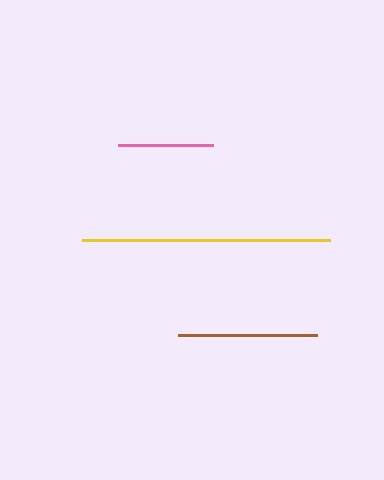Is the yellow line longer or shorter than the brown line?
The yellow line is longer than the brown line.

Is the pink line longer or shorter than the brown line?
The brown line is longer than the pink line.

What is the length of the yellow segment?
The yellow segment is approximately 248 pixels long.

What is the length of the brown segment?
The brown segment is approximately 139 pixels long.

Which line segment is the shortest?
The pink line is the shortest at approximately 96 pixels.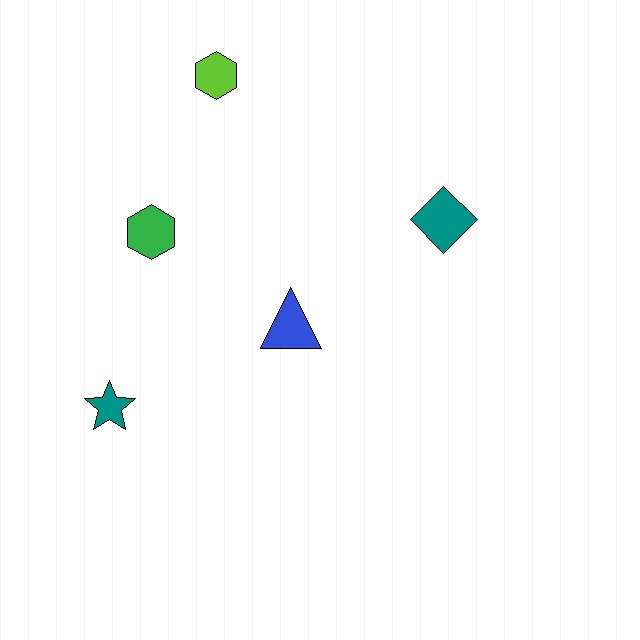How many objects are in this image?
There are 5 objects.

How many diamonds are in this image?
There is 1 diamond.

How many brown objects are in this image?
There are no brown objects.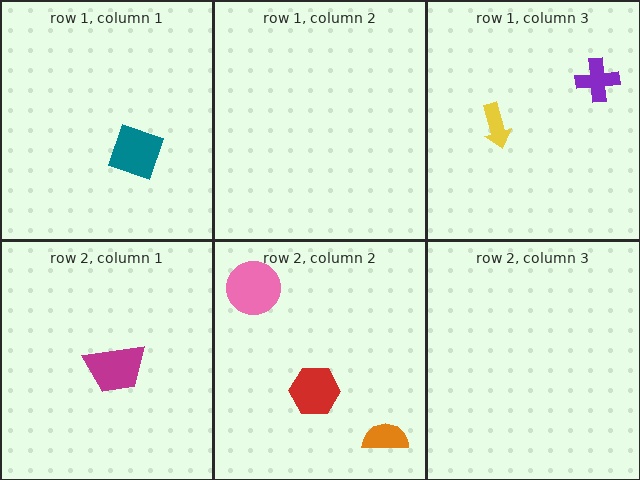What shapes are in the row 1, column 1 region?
The teal square.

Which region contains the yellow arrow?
The row 1, column 3 region.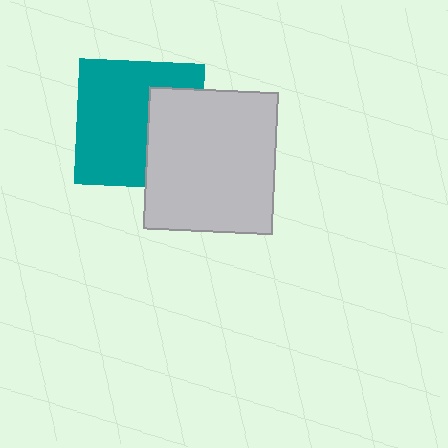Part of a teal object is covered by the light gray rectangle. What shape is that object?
It is a square.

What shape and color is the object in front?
The object in front is a light gray rectangle.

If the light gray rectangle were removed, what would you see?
You would see the complete teal square.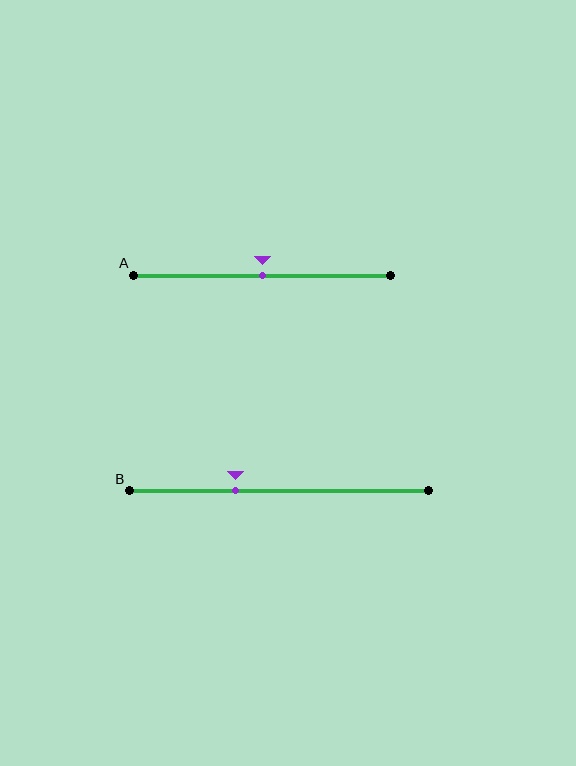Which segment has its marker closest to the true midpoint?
Segment A has its marker closest to the true midpoint.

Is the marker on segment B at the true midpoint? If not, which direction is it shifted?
No, the marker on segment B is shifted to the left by about 15% of the segment length.